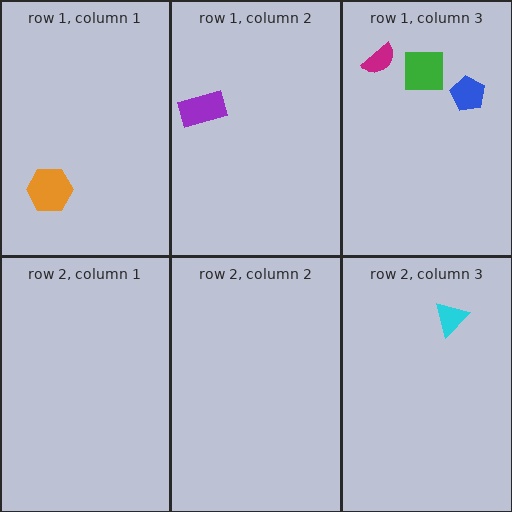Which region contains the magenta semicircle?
The row 1, column 3 region.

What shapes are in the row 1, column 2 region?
The purple rectangle.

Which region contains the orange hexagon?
The row 1, column 1 region.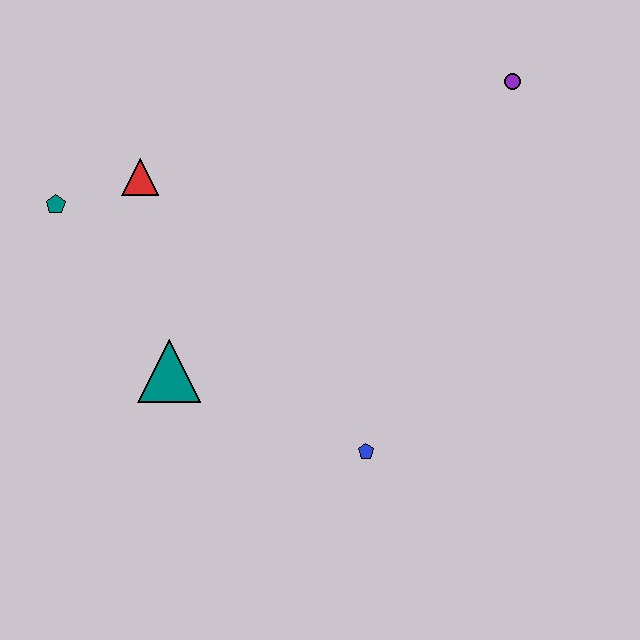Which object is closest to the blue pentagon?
The teal triangle is closest to the blue pentagon.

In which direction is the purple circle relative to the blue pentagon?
The purple circle is above the blue pentagon.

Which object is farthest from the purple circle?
The teal pentagon is farthest from the purple circle.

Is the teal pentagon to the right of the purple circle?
No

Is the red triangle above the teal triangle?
Yes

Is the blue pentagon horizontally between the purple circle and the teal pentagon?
Yes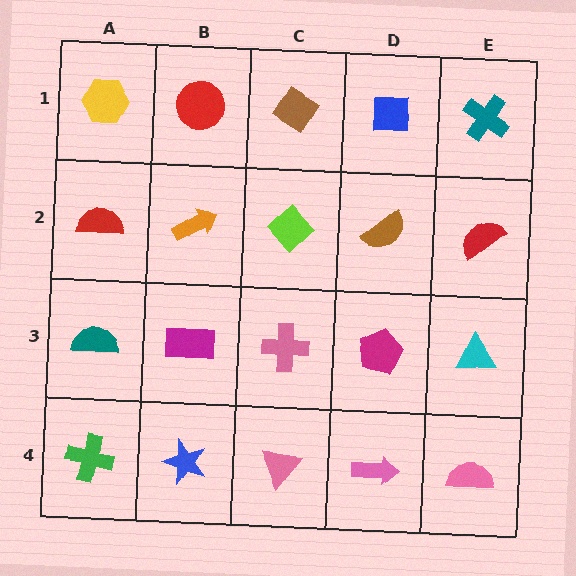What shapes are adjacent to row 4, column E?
A cyan triangle (row 3, column E), a pink arrow (row 4, column D).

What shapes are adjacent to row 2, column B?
A red circle (row 1, column B), a magenta rectangle (row 3, column B), a red semicircle (row 2, column A), a lime diamond (row 2, column C).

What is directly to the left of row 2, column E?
A brown semicircle.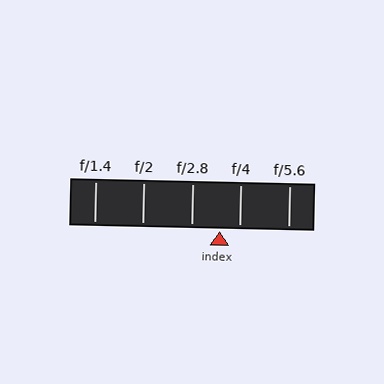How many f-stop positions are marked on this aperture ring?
There are 5 f-stop positions marked.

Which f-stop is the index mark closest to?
The index mark is closest to f/4.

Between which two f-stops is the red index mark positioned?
The index mark is between f/2.8 and f/4.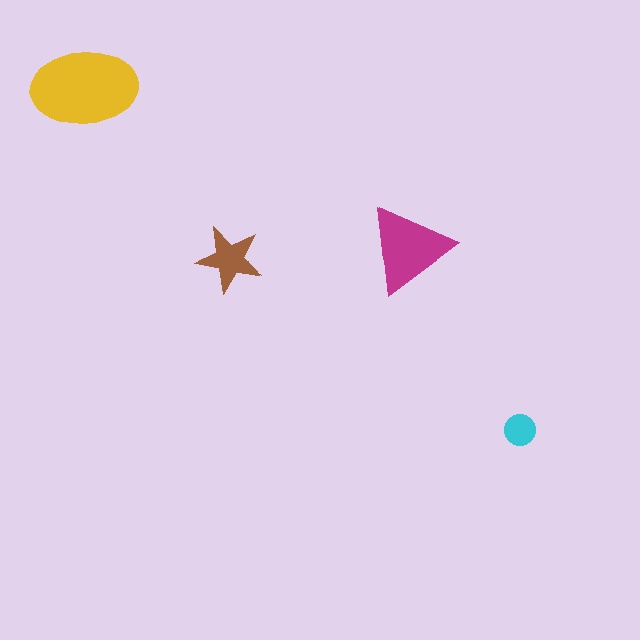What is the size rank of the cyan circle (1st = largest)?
4th.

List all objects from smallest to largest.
The cyan circle, the brown star, the magenta triangle, the yellow ellipse.